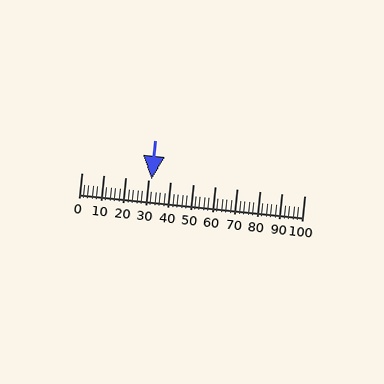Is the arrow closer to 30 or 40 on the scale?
The arrow is closer to 30.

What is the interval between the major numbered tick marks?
The major tick marks are spaced 10 units apart.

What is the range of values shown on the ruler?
The ruler shows values from 0 to 100.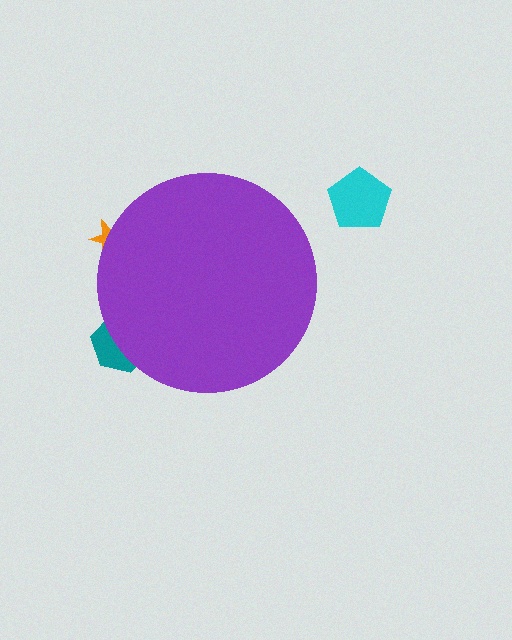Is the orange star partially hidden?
Yes, the orange star is partially hidden behind the purple circle.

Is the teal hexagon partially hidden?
Yes, the teal hexagon is partially hidden behind the purple circle.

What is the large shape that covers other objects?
A purple circle.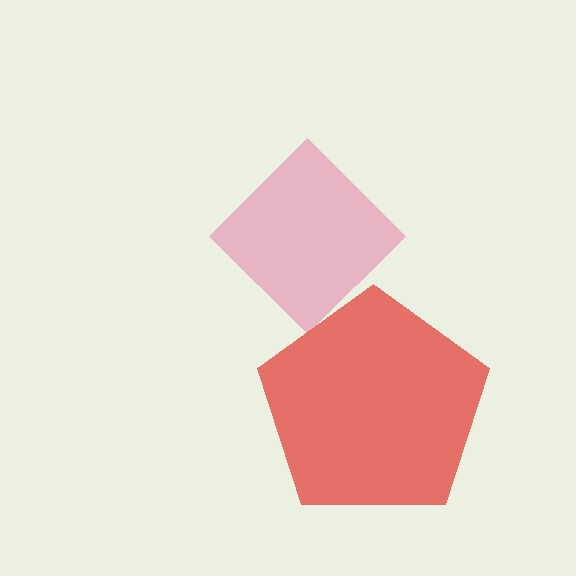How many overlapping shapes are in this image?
There are 2 overlapping shapes in the image.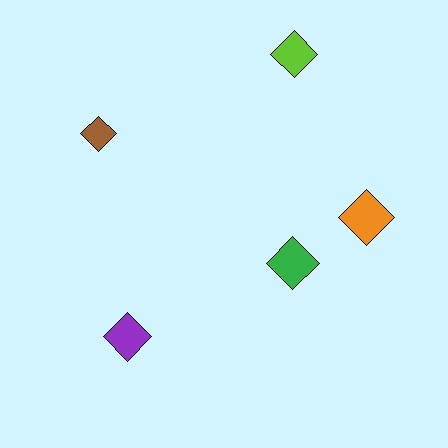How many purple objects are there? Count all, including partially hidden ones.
There is 1 purple object.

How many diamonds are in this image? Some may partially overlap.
There are 5 diamonds.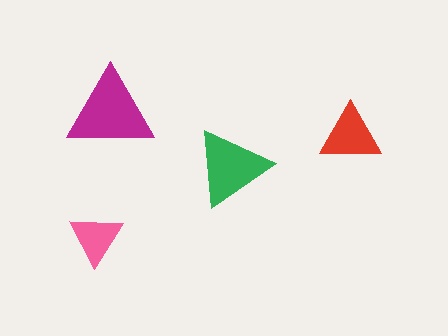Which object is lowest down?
The pink triangle is bottommost.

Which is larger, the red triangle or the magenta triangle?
The magenta one.